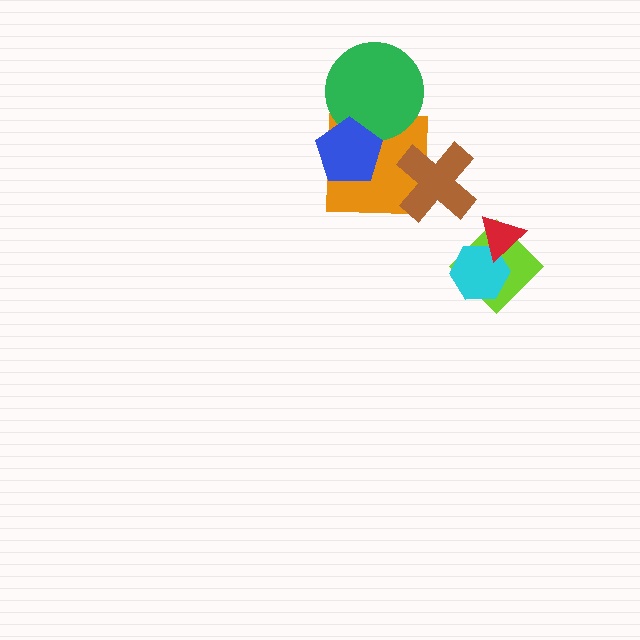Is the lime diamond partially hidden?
Yes, it is partially covered by another shape.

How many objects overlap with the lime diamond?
2 objects overlap with the lime diamond.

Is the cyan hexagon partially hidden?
Yes, it is partially covered by another shape.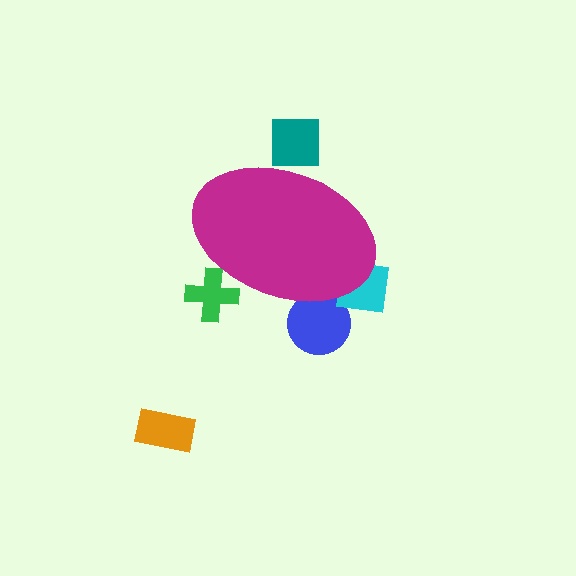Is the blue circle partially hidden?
Yes, the blue circle is partially hidden behind the magenta ellipse.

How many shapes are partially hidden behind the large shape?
4 shapes are partially hidden.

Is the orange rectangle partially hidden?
No, the orange rectangle is fully visible.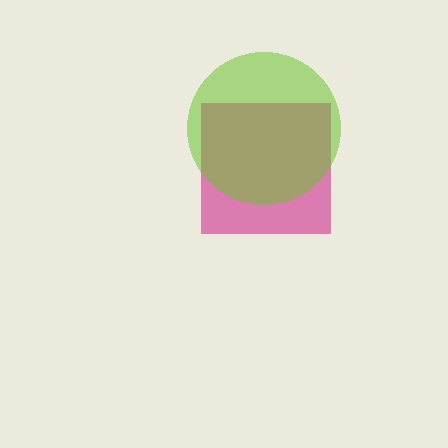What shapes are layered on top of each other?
The layered shapes are: a magenta square, a lime circle.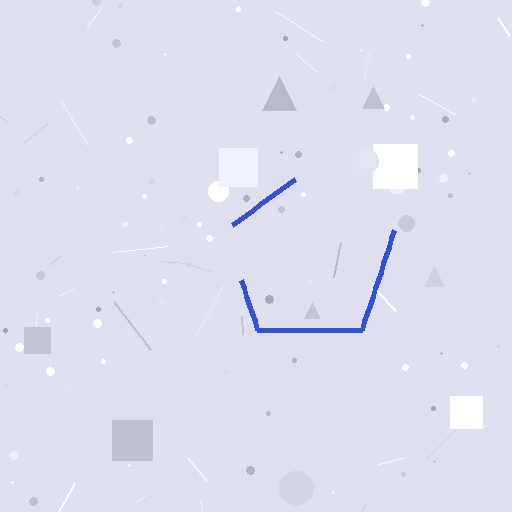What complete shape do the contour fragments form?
The contour fragments form a pentagon.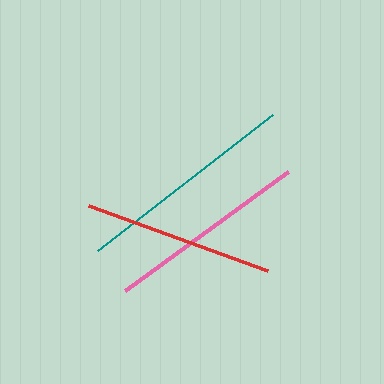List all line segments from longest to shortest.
From longest to shortest: teal, pink, red.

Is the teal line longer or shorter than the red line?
The teal line is longer than the red line.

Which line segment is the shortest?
The red line is the shortest at approximately 191 pixels.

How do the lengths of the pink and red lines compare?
The pink and red lines are approximately the same length.